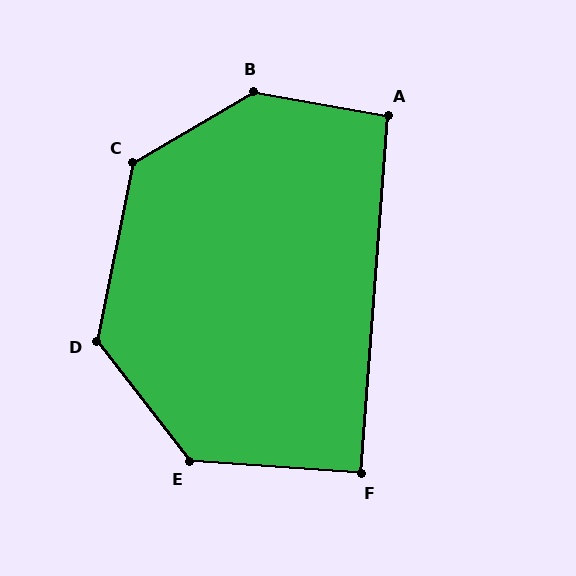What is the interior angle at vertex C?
Approximately 132 degrees (obtuse).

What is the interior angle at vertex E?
Approximately 132 degrees (obtuse).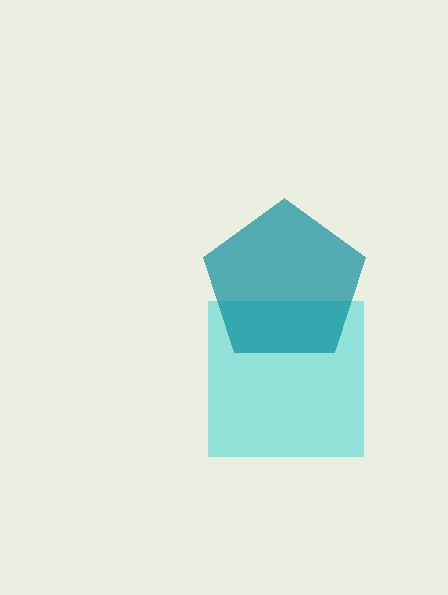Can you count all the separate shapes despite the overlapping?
Yes, there are 2 separate shapes.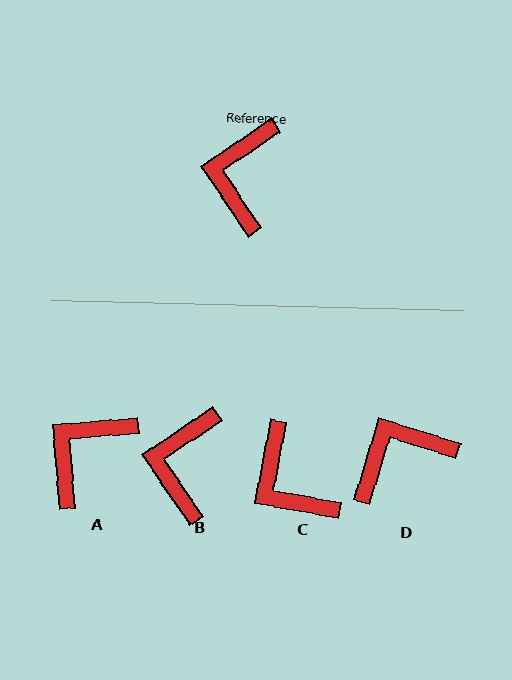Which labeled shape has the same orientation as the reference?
B.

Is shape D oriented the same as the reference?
No, it is off by about 51 degrees.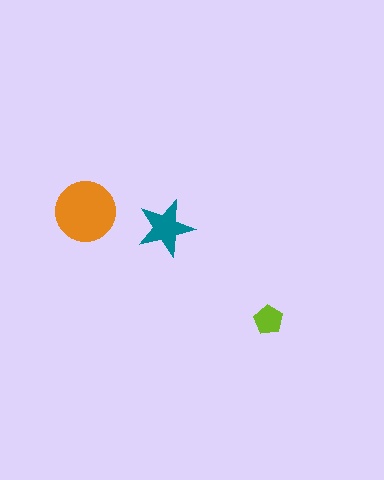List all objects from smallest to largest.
The lime pentagon, the teal star, the orange circle.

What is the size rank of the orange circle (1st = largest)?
1st.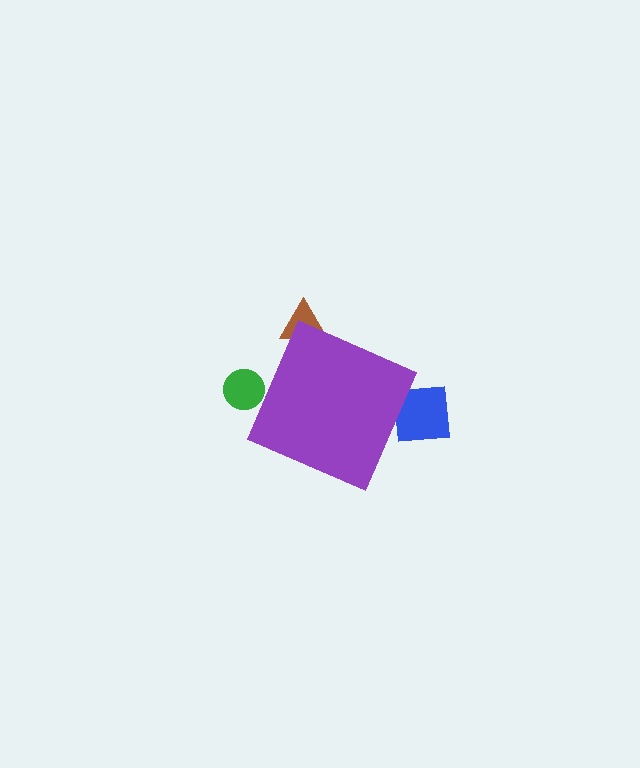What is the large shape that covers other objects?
A purple diamond.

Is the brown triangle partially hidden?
Yes, the brown triangle is partially hidden behind the purple diamond.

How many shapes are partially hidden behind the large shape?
3 shapes are partially hidden.